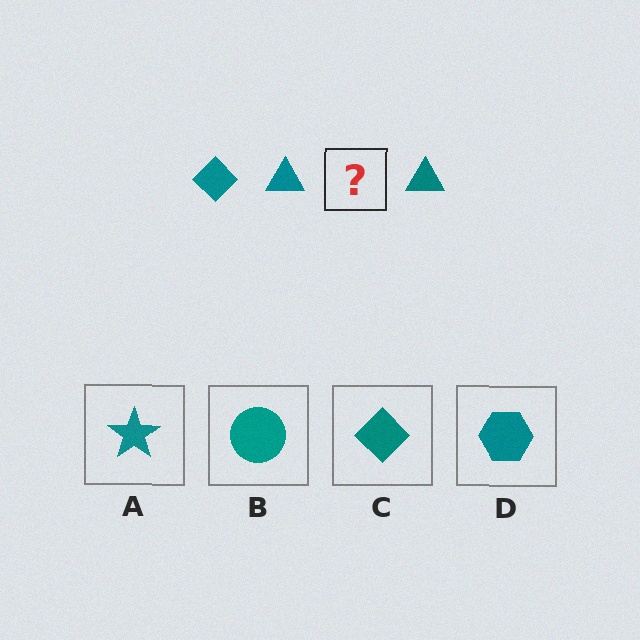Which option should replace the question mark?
Option C.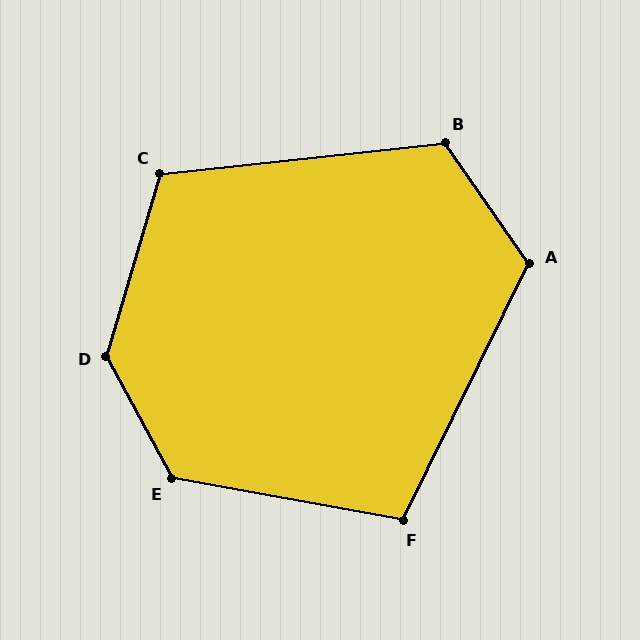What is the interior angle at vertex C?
Approximately 113 degrees (obtuse).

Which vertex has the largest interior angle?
D, at approximately 135 degrees.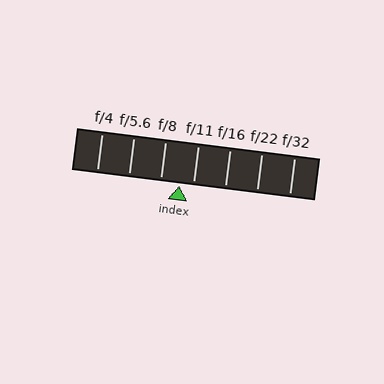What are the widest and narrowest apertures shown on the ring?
The widest aperture shown is f/4 and the narrowest is f/32.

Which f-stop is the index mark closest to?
The index mark is closest to f/11.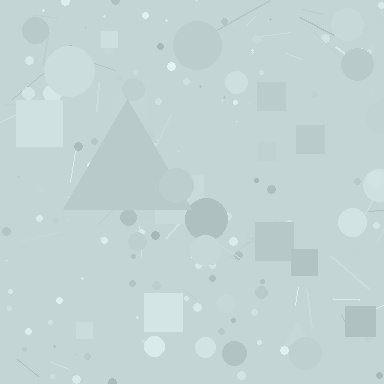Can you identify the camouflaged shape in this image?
The camouflaged shape is a triangle.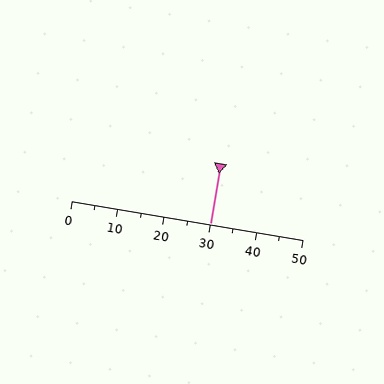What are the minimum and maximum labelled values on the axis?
The axis runs from 0 to 50.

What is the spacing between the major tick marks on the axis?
The major ticks are spaced 10 apart.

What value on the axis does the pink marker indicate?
The marker indicates approximately 30.